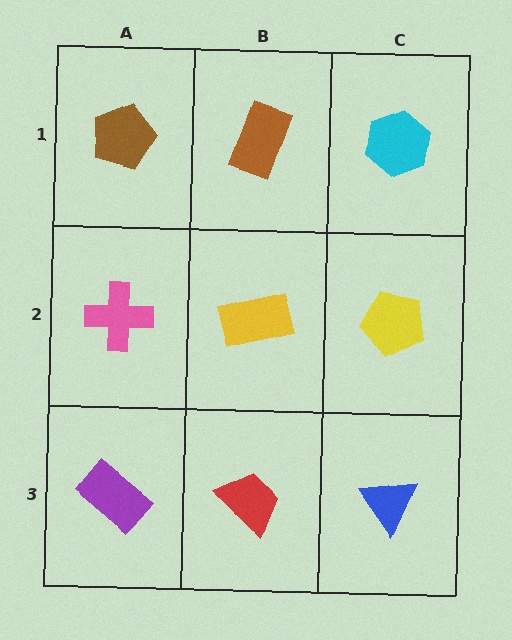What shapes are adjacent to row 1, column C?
A yellow pentagon (row 2, column C), a brown rectangle (row 1, column B).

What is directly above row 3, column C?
A yellow pentagon.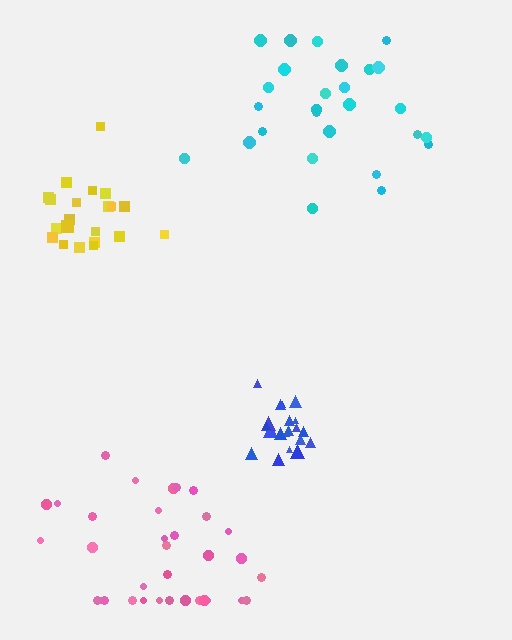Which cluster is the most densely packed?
Blue.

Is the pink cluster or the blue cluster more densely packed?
Blue.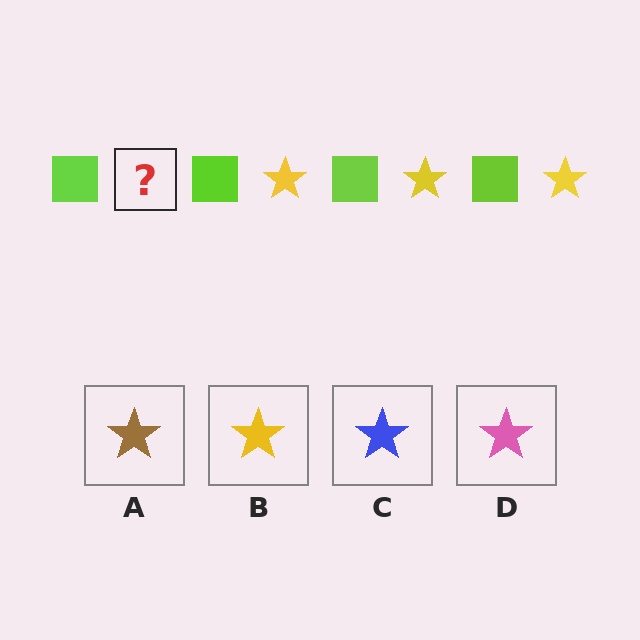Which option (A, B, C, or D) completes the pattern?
B.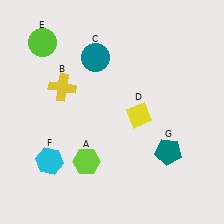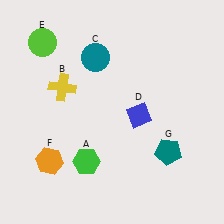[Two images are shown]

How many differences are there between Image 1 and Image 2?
There are 3 differences between the two images.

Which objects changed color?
A changed from lime to green. D changed from yellow to blue. F changed from cyan to orange.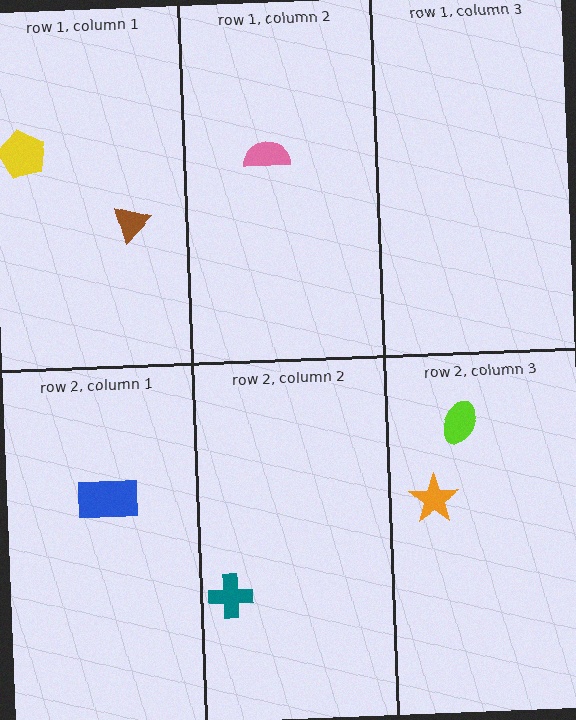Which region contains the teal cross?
The row 2, column 2 region.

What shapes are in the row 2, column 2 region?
The teal cross.